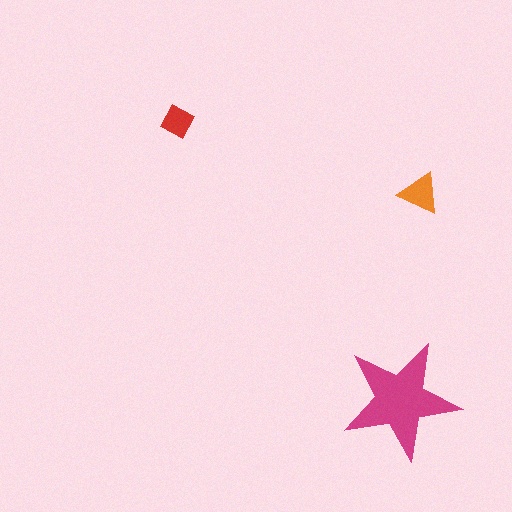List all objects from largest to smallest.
The magenta star, the orange triangle, the red diamond.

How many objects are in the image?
There are 3 objects in the image.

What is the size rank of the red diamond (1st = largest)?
3rd.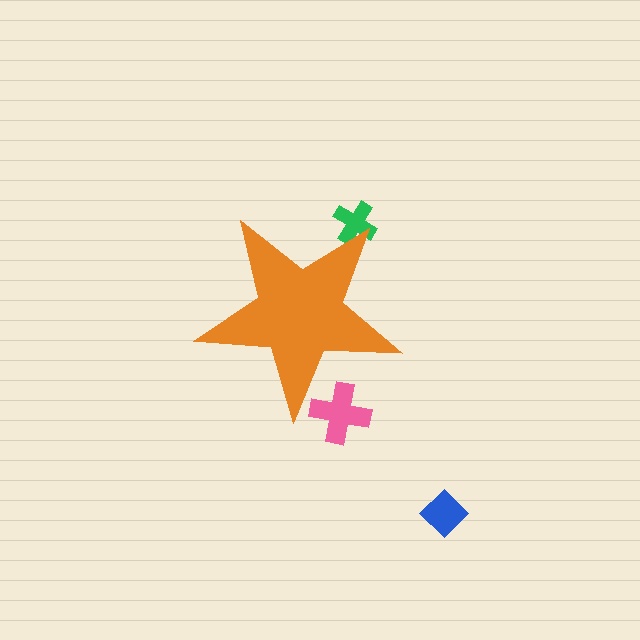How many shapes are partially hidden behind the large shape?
2 shapes are partially hidden.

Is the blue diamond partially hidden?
No, the blue diamond is fully visible.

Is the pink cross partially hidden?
Yes, the pink cross is partially hidden behind the orange star.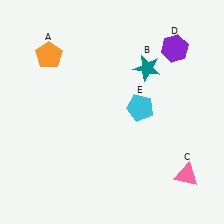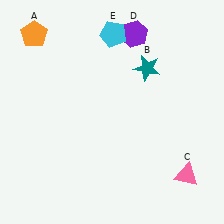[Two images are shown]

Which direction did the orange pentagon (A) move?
The orange pentagon (A) moved up.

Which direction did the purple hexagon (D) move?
The purple hexagon (D) moved left.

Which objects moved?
The objects that moved are: the orange pentagon (A), the purple hexagon (D), the cyan pentagon (E).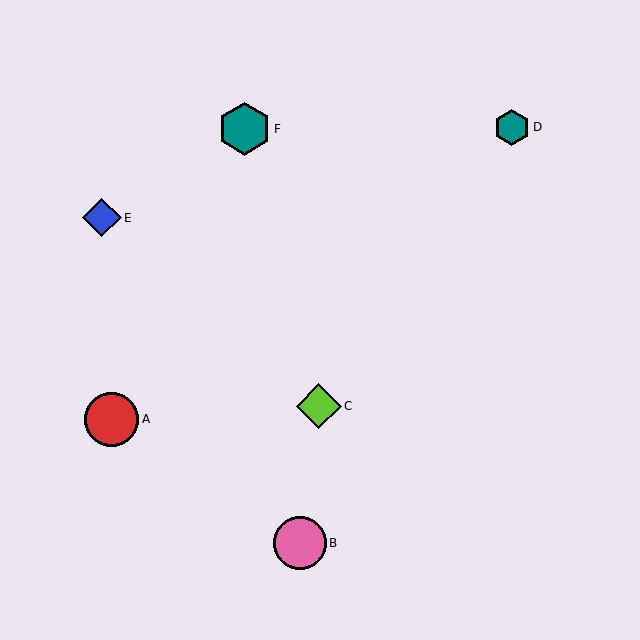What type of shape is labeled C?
Shape C is a lime diamond.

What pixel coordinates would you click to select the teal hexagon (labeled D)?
Click at (512, 127) to select the teal hexagon D.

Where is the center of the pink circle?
The center of the pink circle is at (300, 543).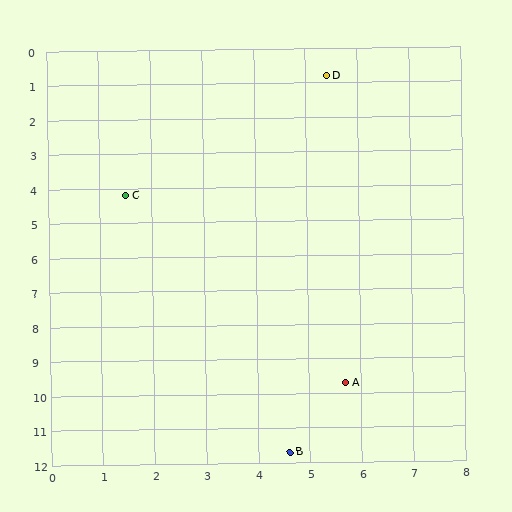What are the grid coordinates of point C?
Point C is at approximately (1.5, 4.2).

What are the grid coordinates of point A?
Point A is at approximately (5.7, 9.7).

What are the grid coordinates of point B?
Point B is at approximately (4.6, 11.7).